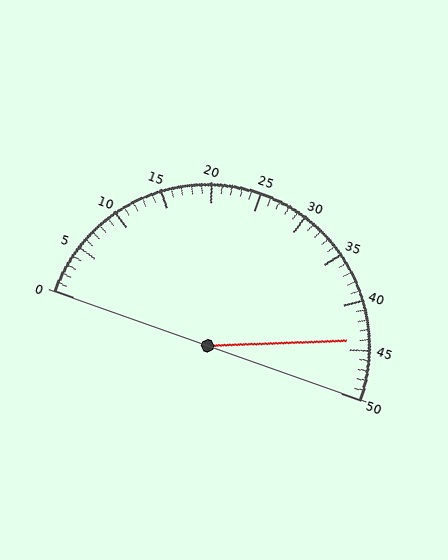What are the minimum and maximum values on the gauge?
The gauge ranges from 0 to 50.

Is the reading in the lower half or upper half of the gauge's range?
The reading is in the upper half of the range (0 to 50).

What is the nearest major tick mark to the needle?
The nearest major tick mark is 45.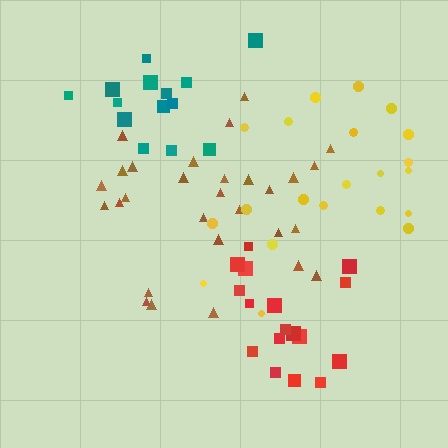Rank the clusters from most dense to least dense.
red, teal, brown, yellow.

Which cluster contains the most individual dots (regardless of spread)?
Brown (29).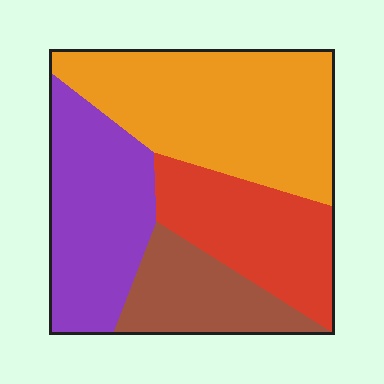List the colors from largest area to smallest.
From largest to smallest: orange, purple, red, brown.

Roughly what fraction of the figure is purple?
Purple covers 26% of the figure.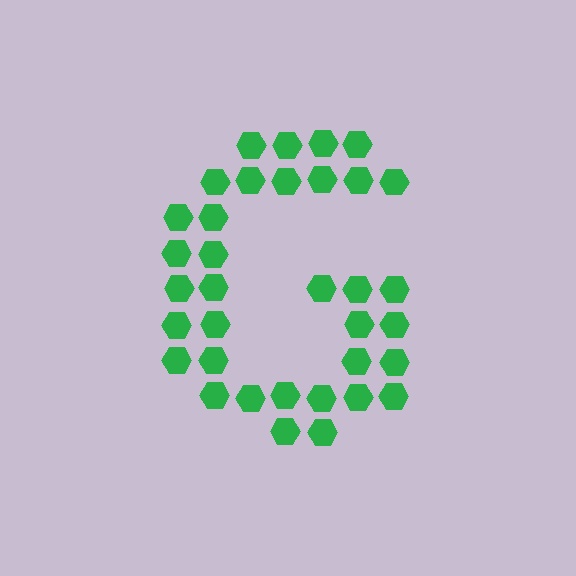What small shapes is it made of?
It is made of small hexagons.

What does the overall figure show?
The overall figure shows the letter G.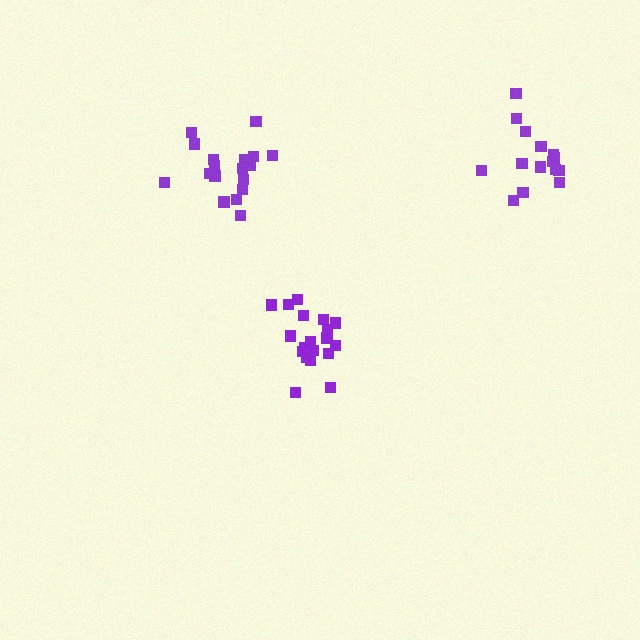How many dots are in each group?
Group 1: 15 dots, Group 2: 19 dots, Group 3: 18 dots (52 total).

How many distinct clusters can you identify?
There are 3 distinct clusters.